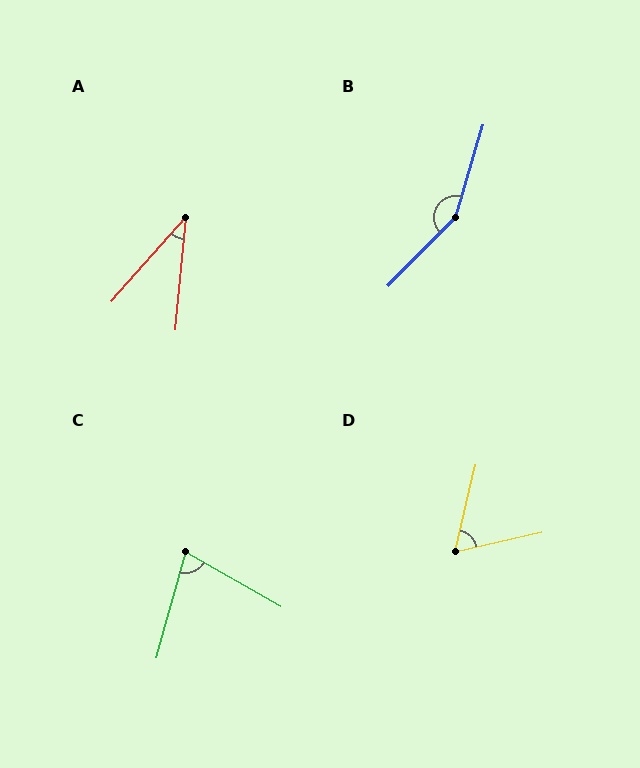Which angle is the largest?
B, at approximately 152 degrees.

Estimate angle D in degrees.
Approximately 64 degrees.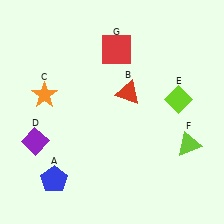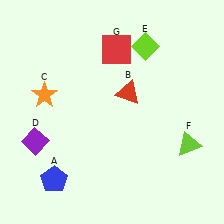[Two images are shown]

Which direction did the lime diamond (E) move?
The lime diamond (E) moved up.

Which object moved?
The lime diamond (E) moved up.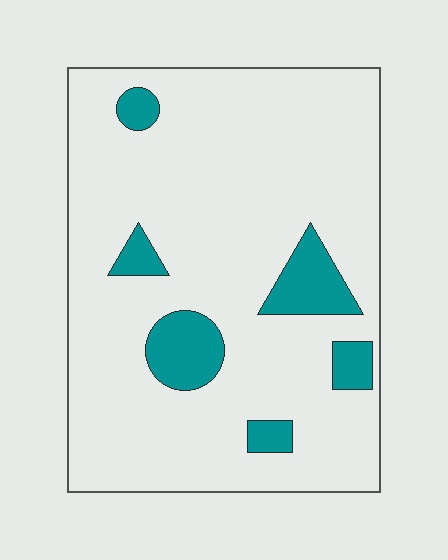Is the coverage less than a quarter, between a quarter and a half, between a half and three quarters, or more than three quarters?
Less than a quarter.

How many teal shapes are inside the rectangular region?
6.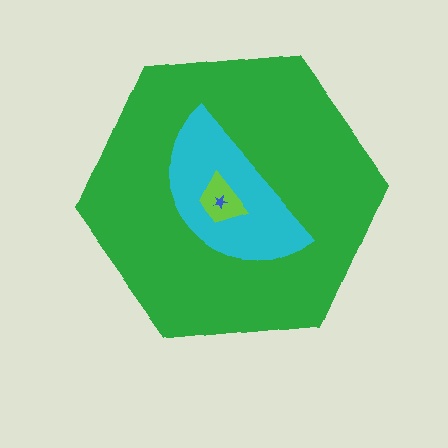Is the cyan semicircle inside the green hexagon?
Yes.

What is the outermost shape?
The green hexagon.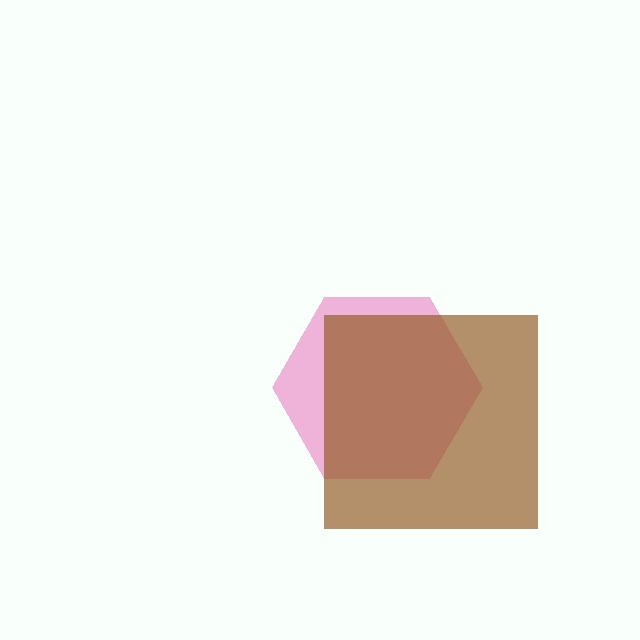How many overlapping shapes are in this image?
There are 2 overlapping shapes in the image.